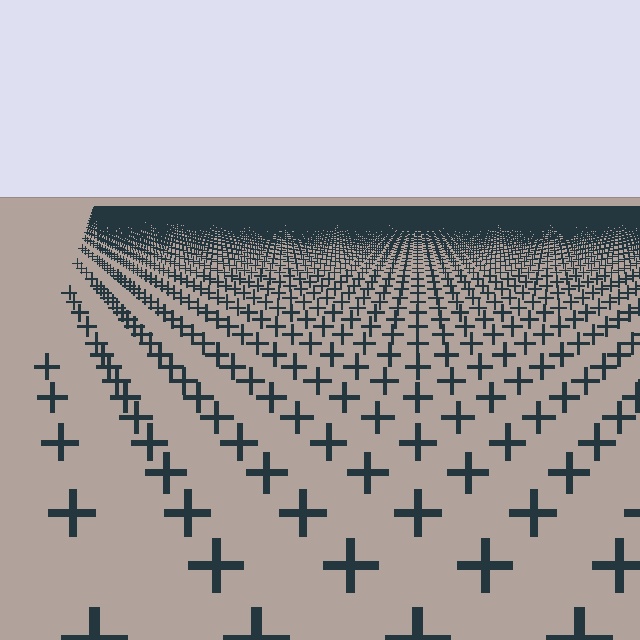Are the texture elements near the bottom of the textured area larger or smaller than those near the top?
Larger. Near the bottom, elements are closer to the viewer and appear at a bigger on-screen size.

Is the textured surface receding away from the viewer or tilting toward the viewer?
The surface is receding away from the viewer. Texture elements get smaller and denser toward the top.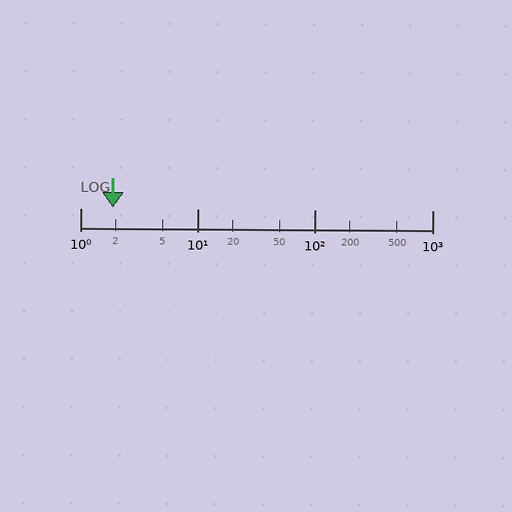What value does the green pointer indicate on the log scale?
The pointer indicates approximately 1.9.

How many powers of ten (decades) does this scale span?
The scale spans 3 decades, from 1 to 1000.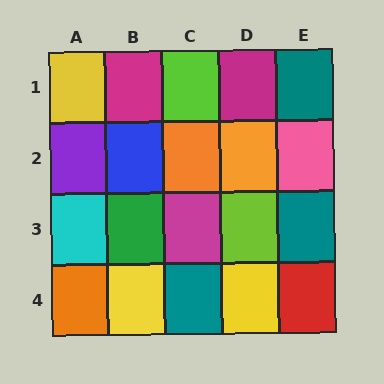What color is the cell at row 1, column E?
Teal.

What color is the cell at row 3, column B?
Green.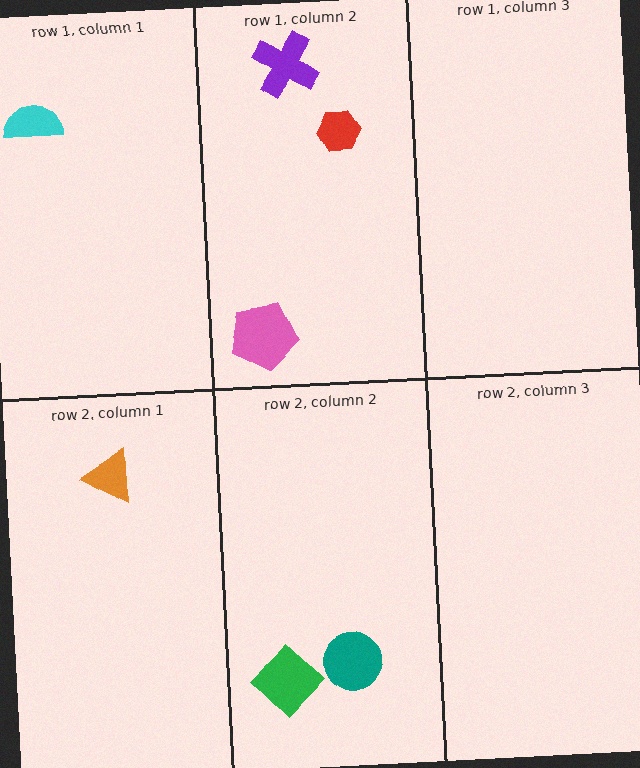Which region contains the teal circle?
The row 2, column 2 region.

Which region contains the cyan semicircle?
The row 1, column 1 region.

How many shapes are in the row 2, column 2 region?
2.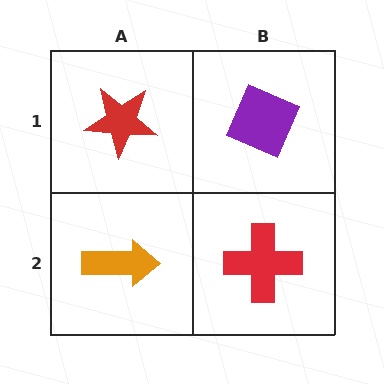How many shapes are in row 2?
2 shapes.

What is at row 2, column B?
A red cross.